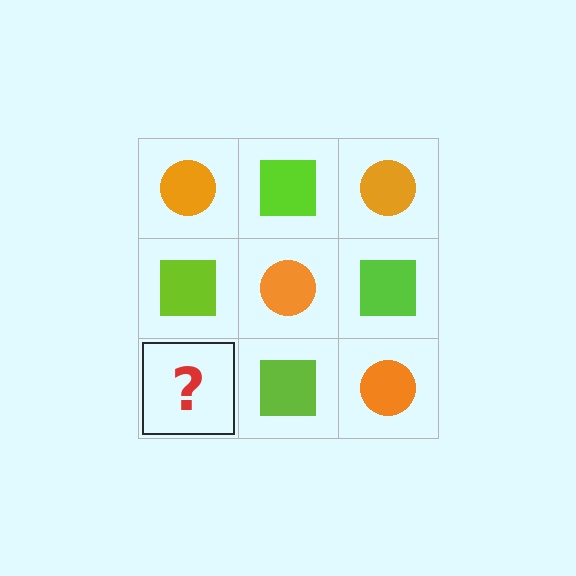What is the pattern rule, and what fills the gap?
The rule is that it alternates orange circle and lime square in a checkerboard pattern. The gap should be filled with an orange circle.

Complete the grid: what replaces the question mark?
The question mark should be replaced with an orange circle.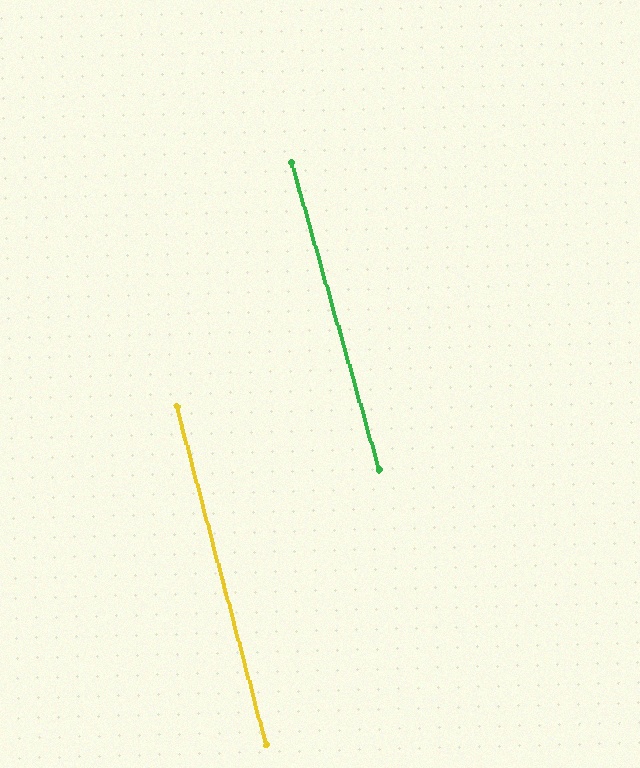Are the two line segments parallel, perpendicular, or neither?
Parallel — their directions differ by only 1.1°.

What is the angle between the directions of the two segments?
Approximately 1 degree.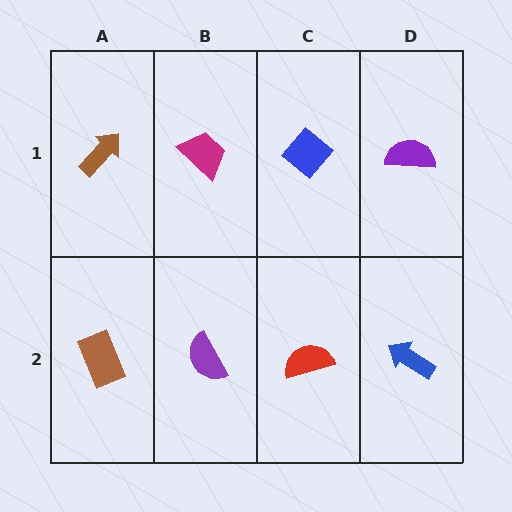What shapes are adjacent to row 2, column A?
A brown arrow (row 1, column A), a purple semicircle (row 2, column B).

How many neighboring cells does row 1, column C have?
3.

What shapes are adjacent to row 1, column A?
A brown rectangle (row 2, column A), a magenta trapezoid (row 1, column B).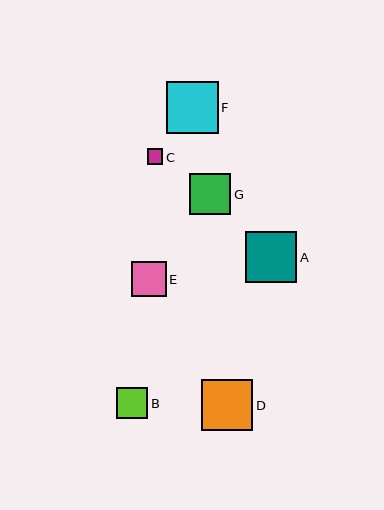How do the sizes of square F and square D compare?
Square F and square D are approximately the same size.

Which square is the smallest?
Square C is the smallest with a size of approximately 15 pixels.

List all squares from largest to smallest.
From largest to smallest: F, A, D, G, E, B, C.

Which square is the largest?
Square F is the largest with a size of approximately 52 pixels.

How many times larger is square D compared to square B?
Square D is approximately 1.6 times the size of square B.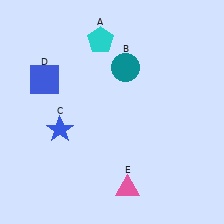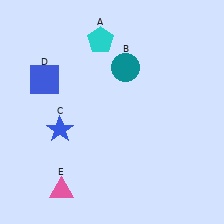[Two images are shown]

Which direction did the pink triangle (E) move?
The pink triangle (E) moved left.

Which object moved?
The pink triangle (E) moved left.